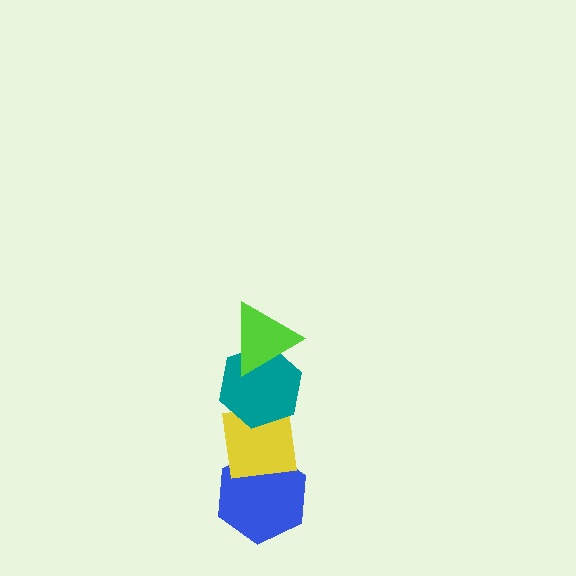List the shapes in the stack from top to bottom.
From top to bottom: the lime triangle, the teal hexagon, the yellow square, the blue hexagon.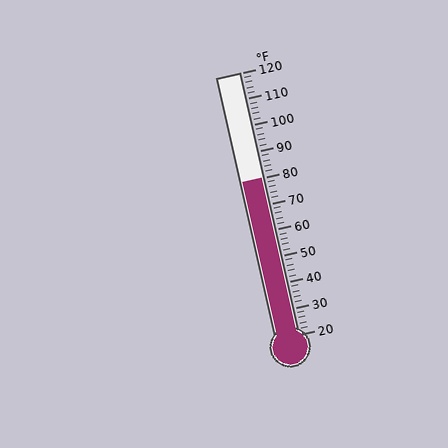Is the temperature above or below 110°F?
The temperature is below 110°F.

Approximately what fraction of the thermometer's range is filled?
The thermometer is filled to approximately 60% of its range.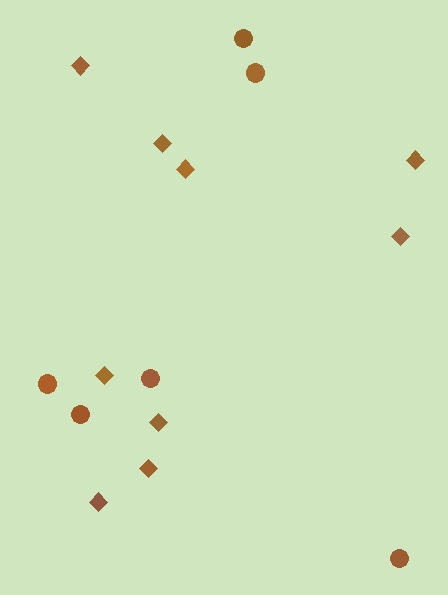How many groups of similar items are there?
There are 2 groups: one group of circles (6) and one group of diamonds (9).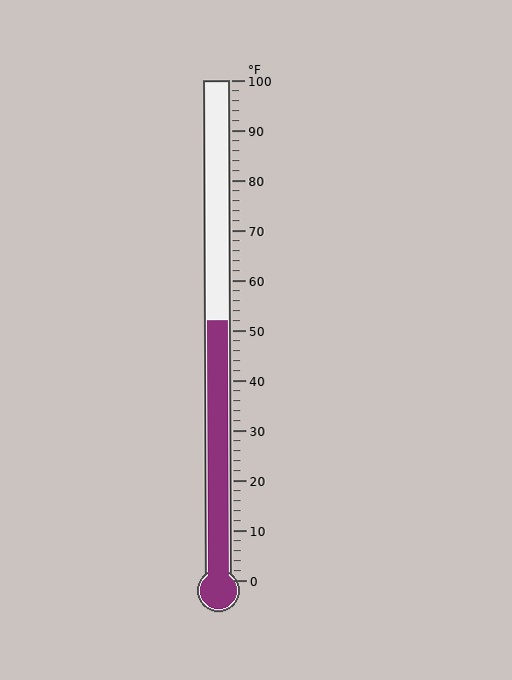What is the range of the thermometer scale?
The thermometer scale ranges from 0°F to 100°F.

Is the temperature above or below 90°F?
The temperature is below 90°F.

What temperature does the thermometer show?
The thermometer shows approximately 52°F.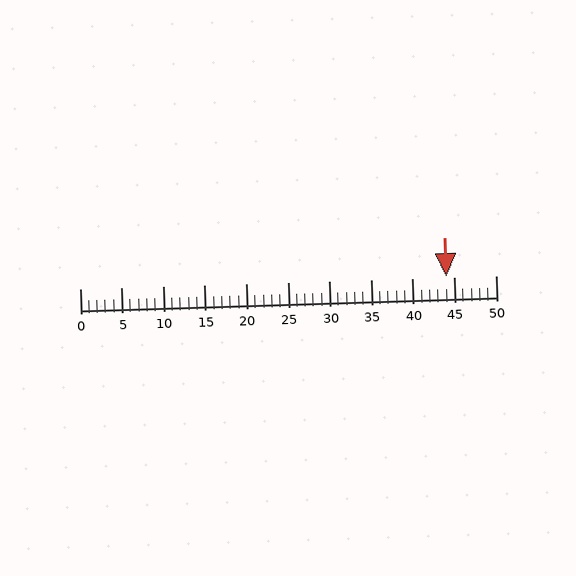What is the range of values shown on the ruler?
The ruler shows values from 0 to 50.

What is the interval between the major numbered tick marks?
The major tick marks are spaced 5 units apart.